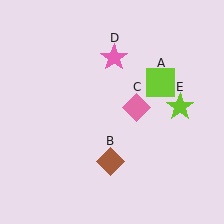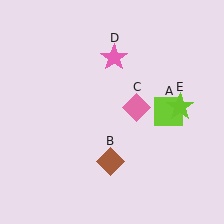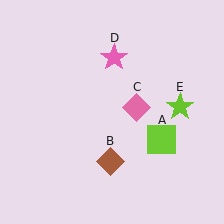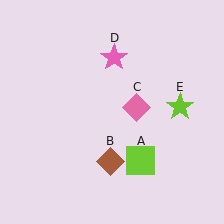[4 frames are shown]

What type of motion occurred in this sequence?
The lime square (object A) rotated clockwise around the center of the scene.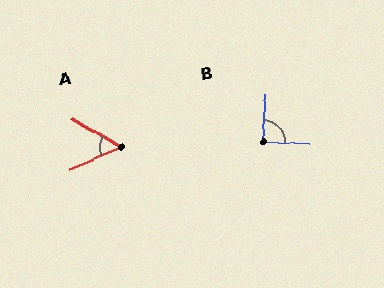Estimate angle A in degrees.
Approximately 53 degrees.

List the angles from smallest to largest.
A (53°), B (88°).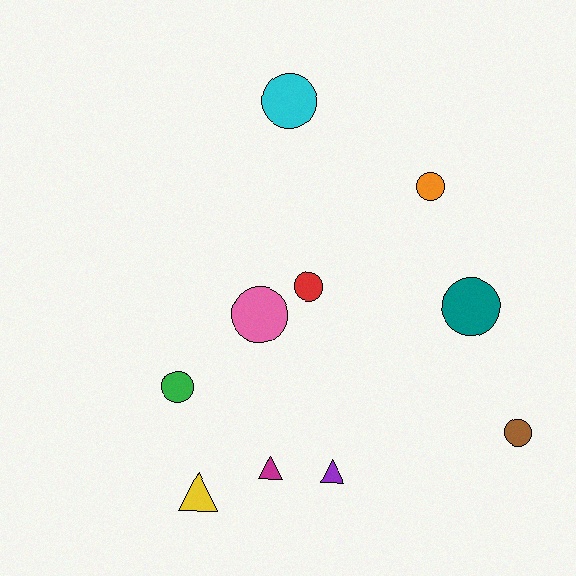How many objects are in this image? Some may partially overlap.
There are 10 objects.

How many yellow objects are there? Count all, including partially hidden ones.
There is 1 yellow object.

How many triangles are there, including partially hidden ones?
There are 3 triangles.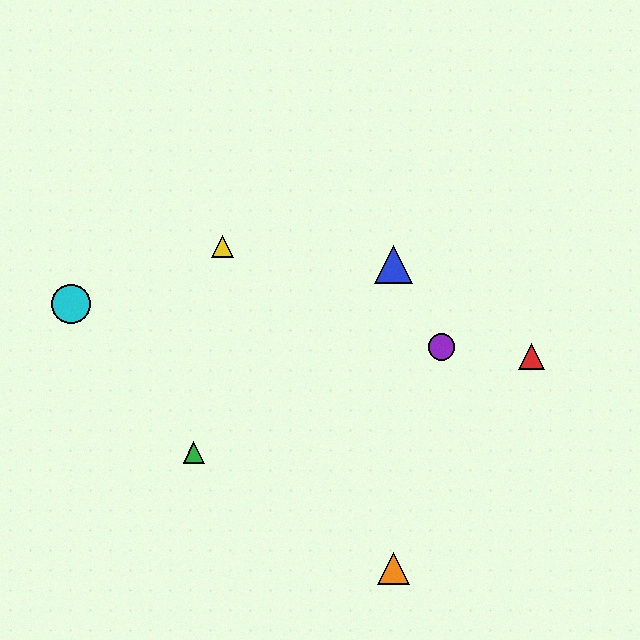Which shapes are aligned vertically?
The blue triangle, the orange triangle are aligned vertically.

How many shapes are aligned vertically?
2 shapes (the blue triangle, the orange triangle) are aligned vertically.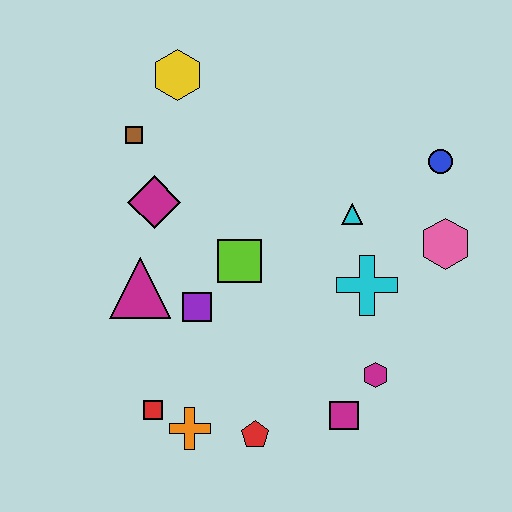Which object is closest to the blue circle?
The pink hexagon is closest to the blue circle.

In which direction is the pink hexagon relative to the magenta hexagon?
The pink hexagon is above the magenta hexagon.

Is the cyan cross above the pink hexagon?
No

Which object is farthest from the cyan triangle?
The red square is farthest from the cyan triangle.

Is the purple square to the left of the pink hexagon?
Yes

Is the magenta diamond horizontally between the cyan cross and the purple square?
No